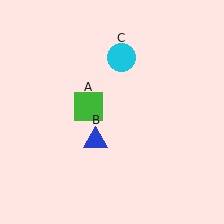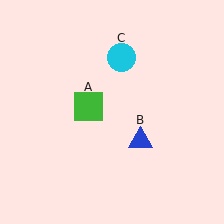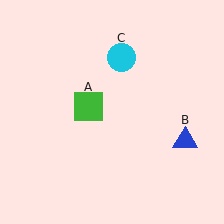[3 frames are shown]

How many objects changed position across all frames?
1 object changed position: blue triangle (object B).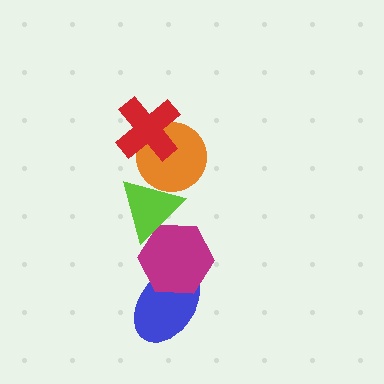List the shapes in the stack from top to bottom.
From top to bottom: the red cross, the orange circle, the lime triangle, the magenta hexagon, the blue ellipse.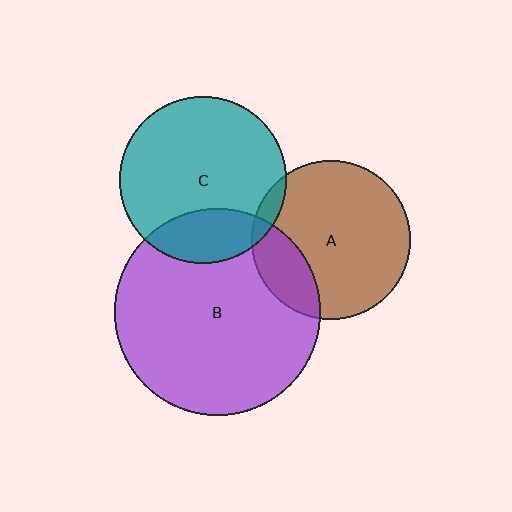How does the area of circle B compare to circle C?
Approximately 1.5 times.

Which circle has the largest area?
Circle B (purple).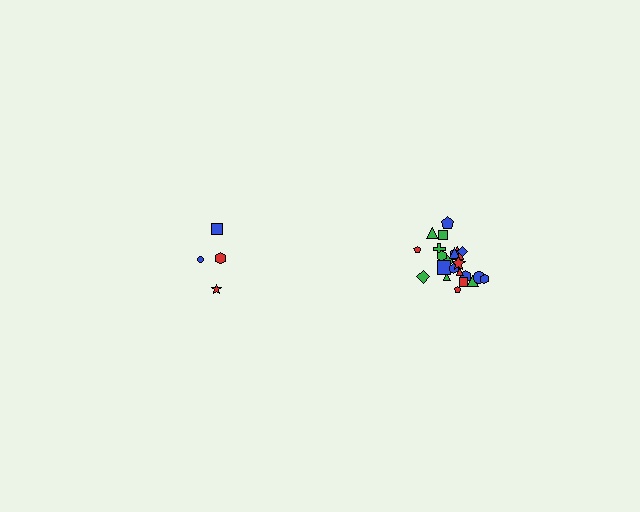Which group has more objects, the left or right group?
The right group.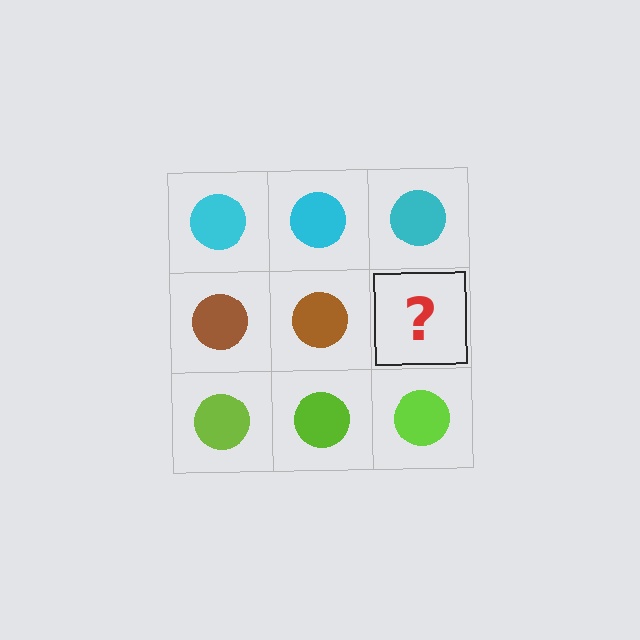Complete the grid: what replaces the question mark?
The question mark should be replaced with a brown circle.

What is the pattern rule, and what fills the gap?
The rule is that each row has a consistent color. The gap should be filled with a brown circle.